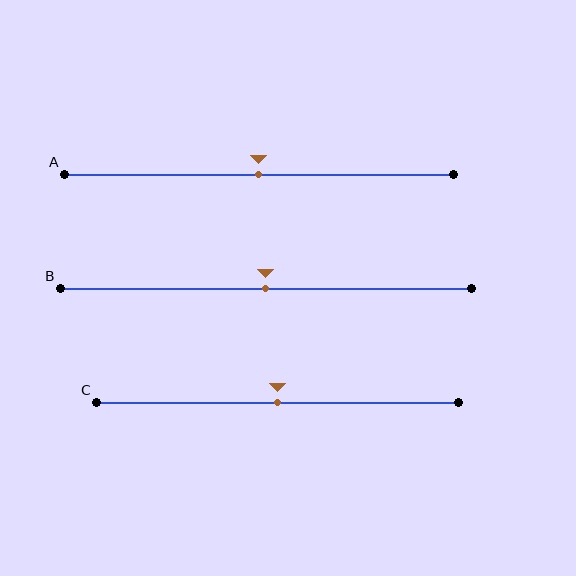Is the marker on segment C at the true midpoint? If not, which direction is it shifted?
Yes, the marker on segment C is at the true midpoint.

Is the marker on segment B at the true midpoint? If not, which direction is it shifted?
Yes, the marker on segment B is at the true midpoint.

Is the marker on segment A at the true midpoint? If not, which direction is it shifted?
Yes, the marker on segment A is at the true midpoint.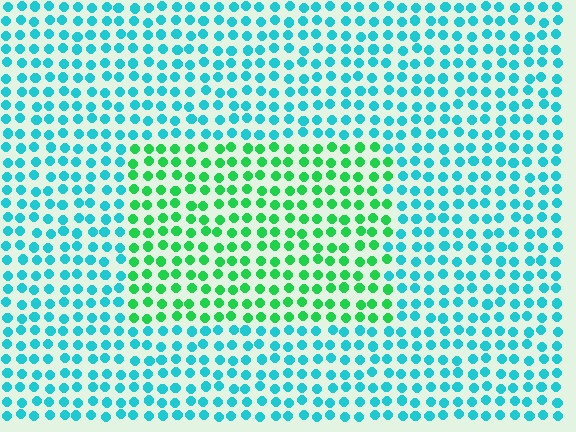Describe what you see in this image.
The image is filled with small cyan elements in a uniform arrangement. A rectangle-shaped region is visible where the elements are tinted to a slightly different hue, forming a subtle color boundary.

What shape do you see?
I see a rectangle.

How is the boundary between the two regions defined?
The boundary is defined purely by a slight shift in hue (about 48 degrees). Spacing, size, and orientation are identical on both sides.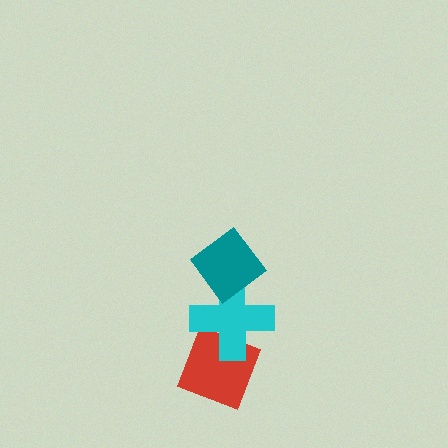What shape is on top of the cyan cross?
The teal diamond is on top of the cyan cross.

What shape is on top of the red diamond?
The cyan cross is on top of the red diamond.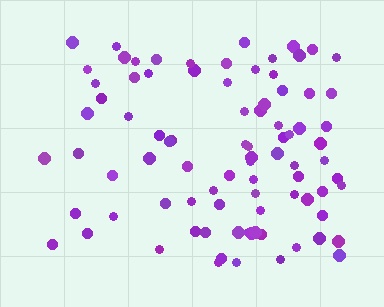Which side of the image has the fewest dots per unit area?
The left.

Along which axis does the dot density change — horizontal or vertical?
Horizontal.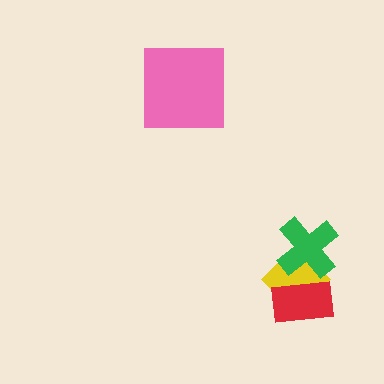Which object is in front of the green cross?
The red rectangle is in front of the green cross.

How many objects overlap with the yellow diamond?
2 objects overlap with the yellow diamond.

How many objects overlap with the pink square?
0 objects overlap with the pink square.